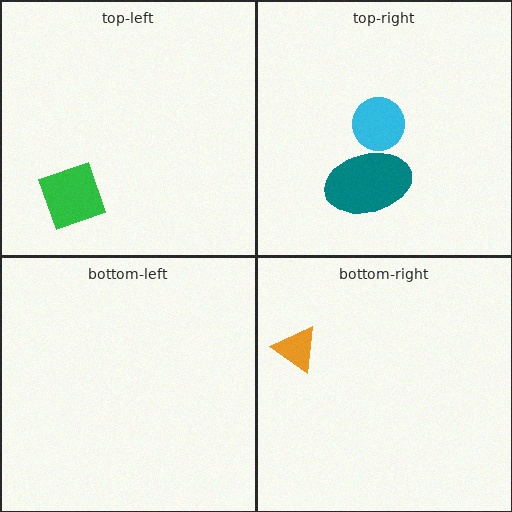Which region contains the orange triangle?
The bottom-right region.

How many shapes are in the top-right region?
2.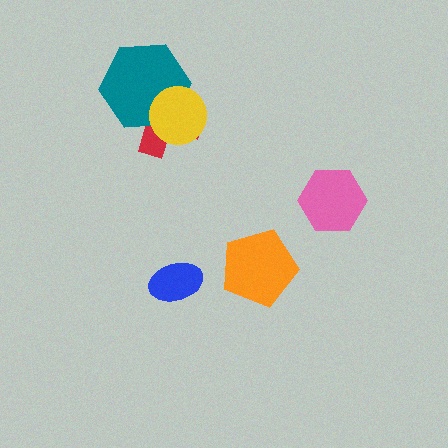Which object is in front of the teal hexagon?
The yellow circle is in front of the teal hexagon.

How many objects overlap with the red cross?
2 objects overlap with the red cross.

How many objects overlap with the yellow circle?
2 objects overlap with the yellow circle.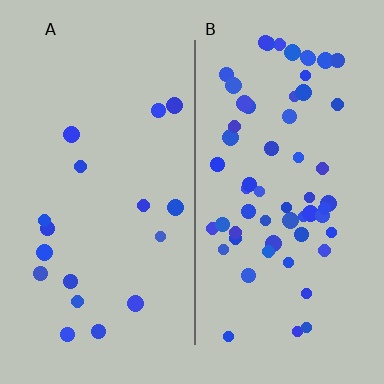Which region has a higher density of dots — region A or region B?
B (the right).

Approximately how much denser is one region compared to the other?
Approximately 3.4× — region B over region A.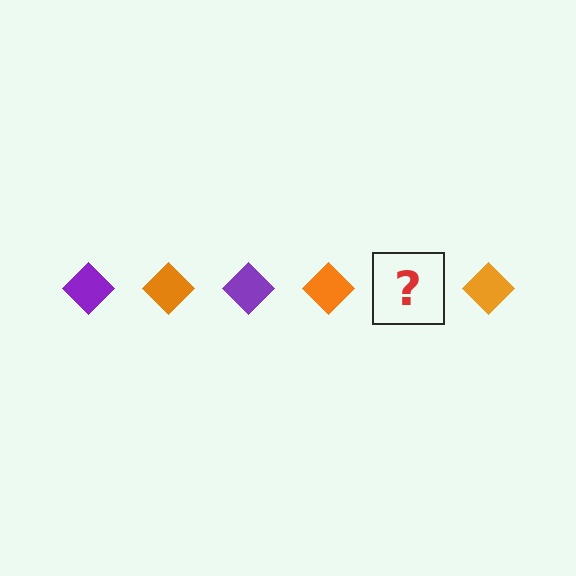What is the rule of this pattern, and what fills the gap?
The rule is that the pattern cycles through purple, orange diamonds. The gap should be filled with a purple diamond.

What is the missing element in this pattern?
The missing element is a purple diamond.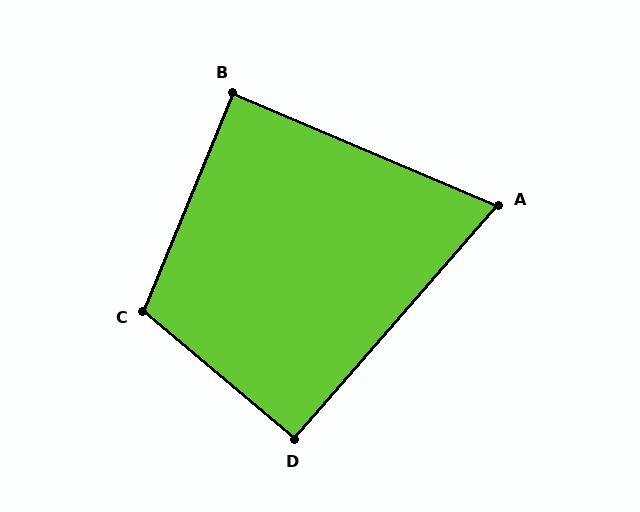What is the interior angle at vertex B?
Approximately 89 degrees (approximately right).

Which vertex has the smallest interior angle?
A, at approximately 72 degrees.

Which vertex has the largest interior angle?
C, at approximately 108 degrees.